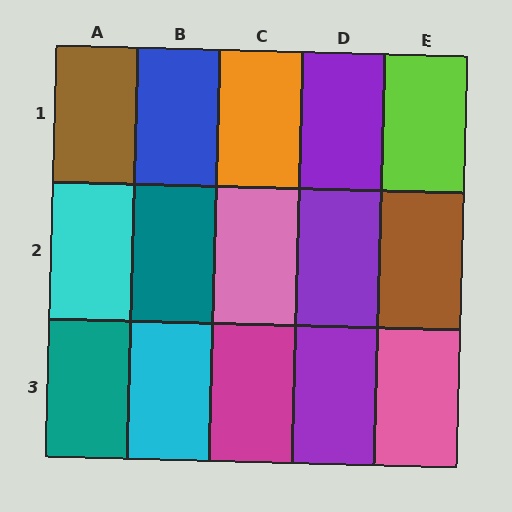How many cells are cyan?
2 cells are cyan.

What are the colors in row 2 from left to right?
Cyan, teal, pink, purple, brown.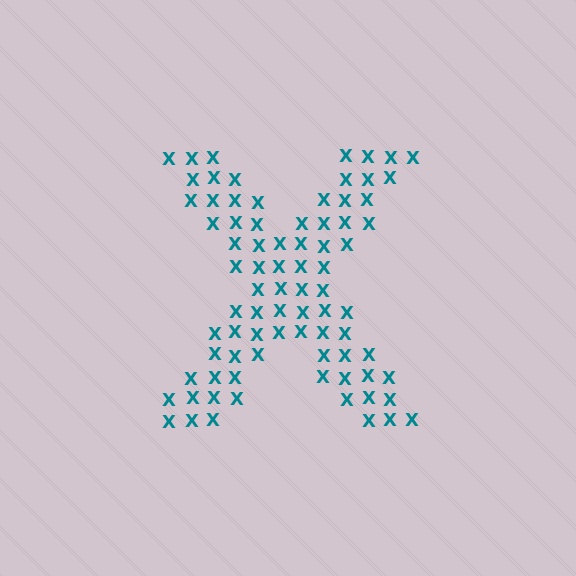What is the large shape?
The large shape is the letter X.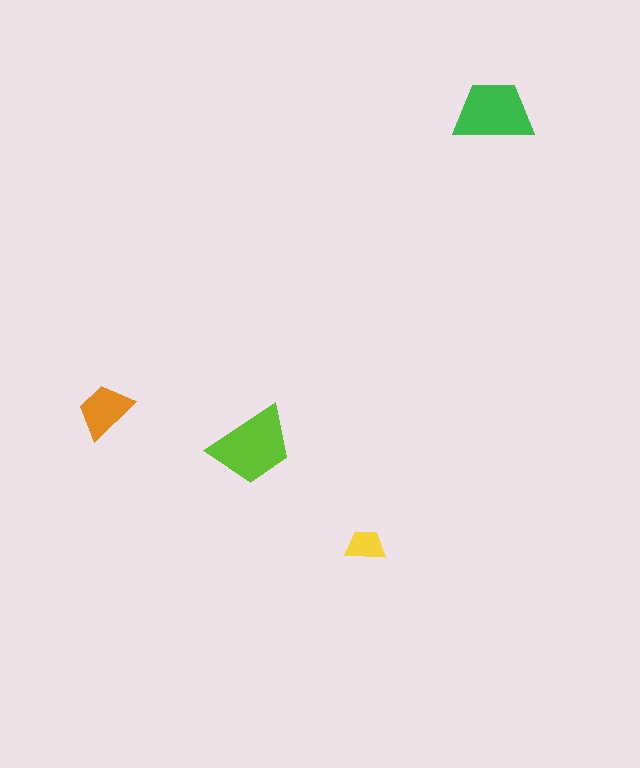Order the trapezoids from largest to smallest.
the lime one, the green one, the orange one, the yellow one.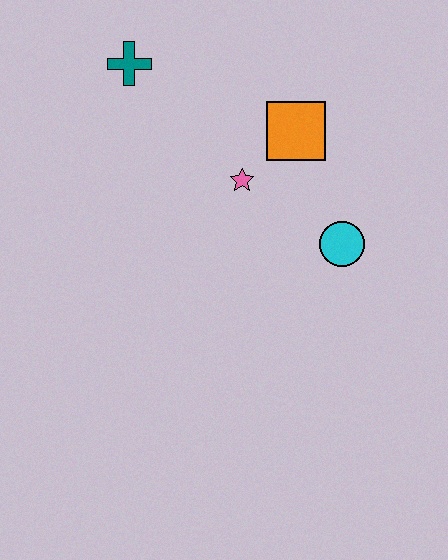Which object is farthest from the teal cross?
The cyan circle is farthest from the teal cross.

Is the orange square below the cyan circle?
No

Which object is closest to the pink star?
The orange square is closest to the pink star.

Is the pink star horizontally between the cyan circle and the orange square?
No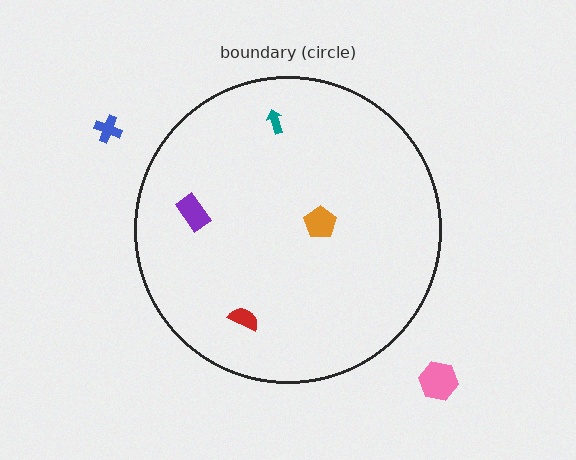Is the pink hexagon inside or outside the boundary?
Outside.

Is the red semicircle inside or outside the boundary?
Inside.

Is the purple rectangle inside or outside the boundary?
Inside.